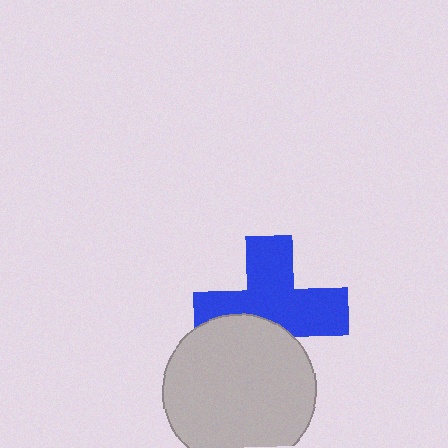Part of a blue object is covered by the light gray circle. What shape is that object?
It is a cross.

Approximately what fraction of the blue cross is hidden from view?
Roughly 36% of the blue cross is hidden behind the light gray circle.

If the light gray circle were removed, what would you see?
You would see the complete blue cross.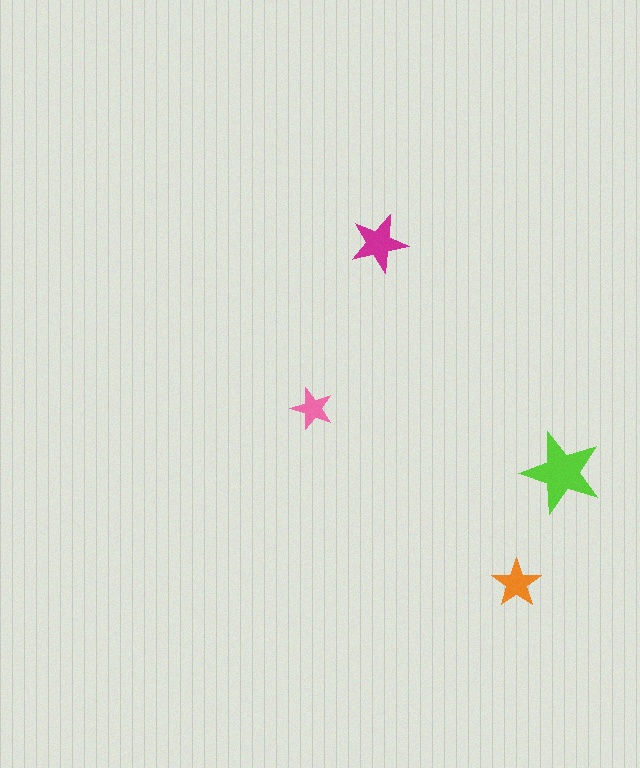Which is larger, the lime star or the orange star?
The lime one.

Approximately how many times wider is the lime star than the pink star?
About 2 times wider.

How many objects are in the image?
There are 4 objects in the image.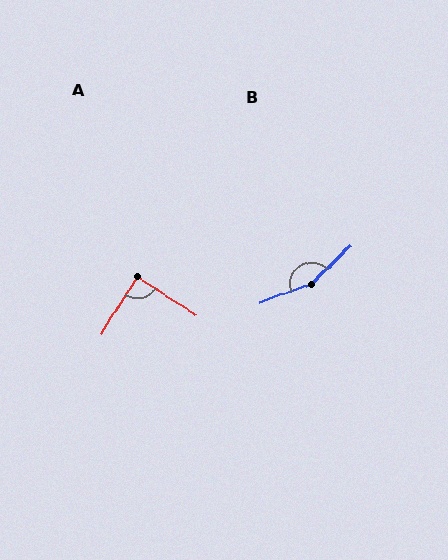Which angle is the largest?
B, at approximately 156 degrees.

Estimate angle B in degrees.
Approximately 156 degrees.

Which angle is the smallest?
A, at approximately 90 degrees.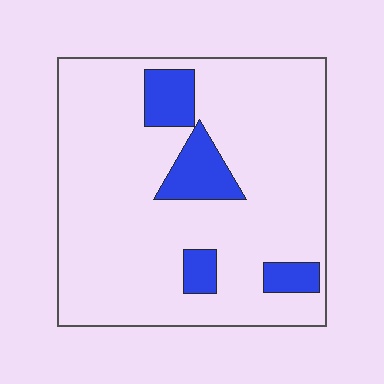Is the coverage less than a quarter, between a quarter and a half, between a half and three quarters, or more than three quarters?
Less than a quarter.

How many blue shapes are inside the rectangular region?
4.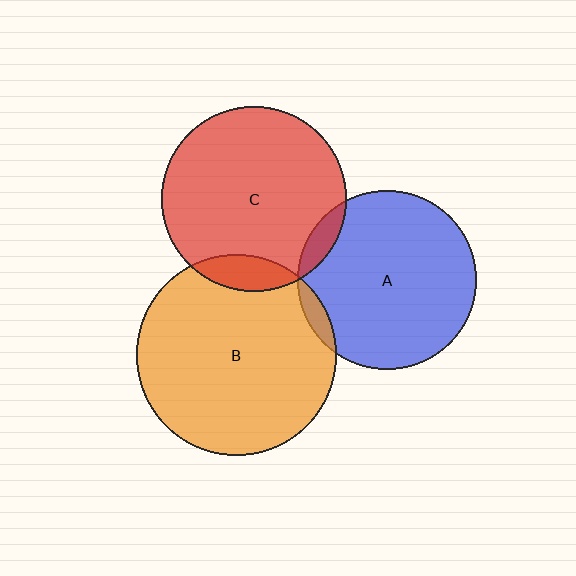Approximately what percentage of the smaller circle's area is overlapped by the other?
Approximately 5%.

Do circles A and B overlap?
Yes.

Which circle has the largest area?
Circle B (orange).